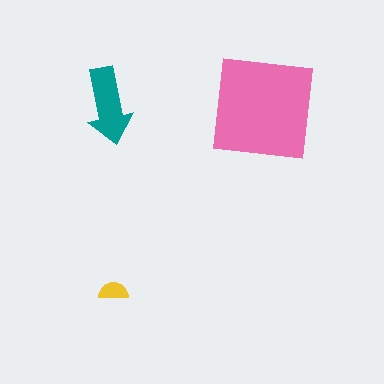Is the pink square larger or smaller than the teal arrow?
Larger.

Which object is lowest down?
The yellow semicircle is bottommost.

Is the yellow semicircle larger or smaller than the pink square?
Smaller.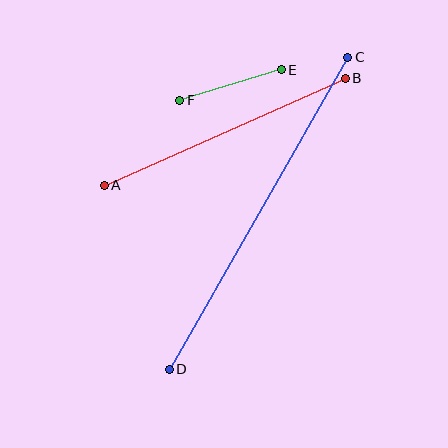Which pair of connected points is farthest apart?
Points C and D are farthest apart.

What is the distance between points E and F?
The distance is approximately 106 pixels.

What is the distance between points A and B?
The distance is approximately 264 pixels.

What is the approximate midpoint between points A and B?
The midpoint is at approximately (225, 132) pixels.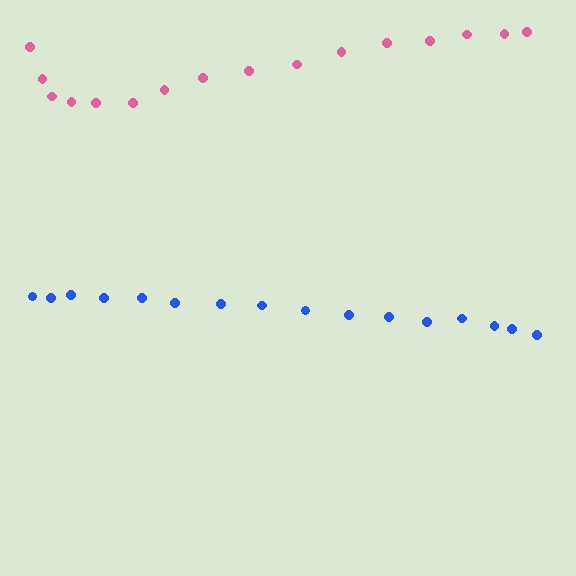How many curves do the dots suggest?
There are 2 distinct paths.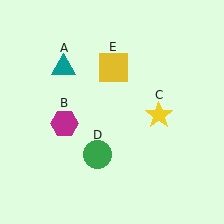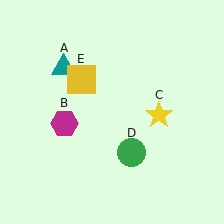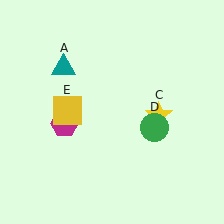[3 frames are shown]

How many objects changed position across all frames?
2 objects changed position: green circle (object D), yellow square (object E).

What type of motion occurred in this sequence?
The green circle (object D), yellow square (object E) rotated counterclockwise around the center of the scene.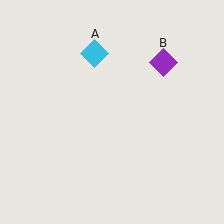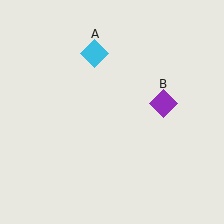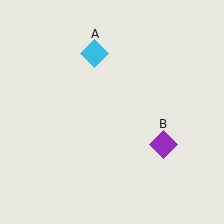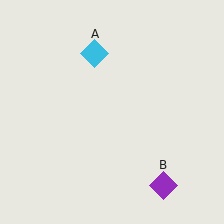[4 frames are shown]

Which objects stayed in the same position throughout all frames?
Cyan diamond (object A) remained stationary.